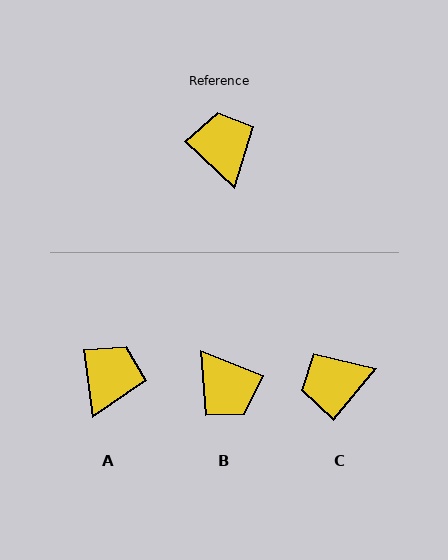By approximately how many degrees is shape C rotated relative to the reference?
Approximately 94 degrees counter-clockwise.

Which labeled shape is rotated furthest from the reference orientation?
B, about 158 degrees away.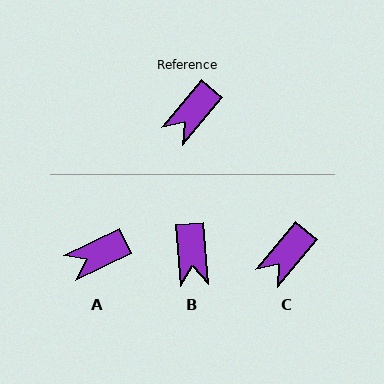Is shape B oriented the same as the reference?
No, it is off by about 44 degrees.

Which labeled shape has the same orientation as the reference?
C.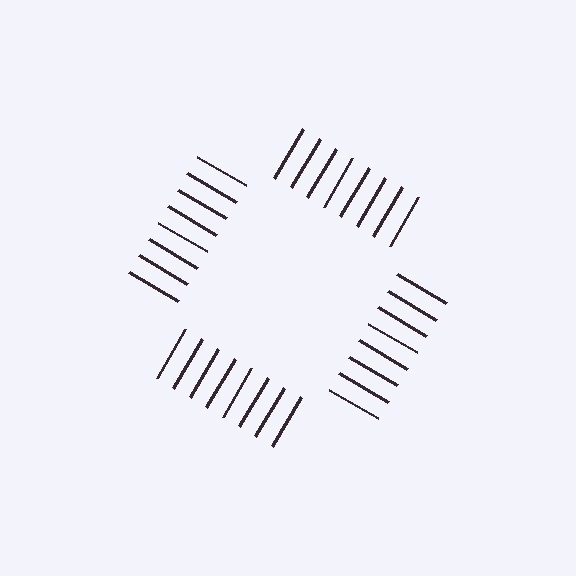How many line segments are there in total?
32 — 8 along each of the 4 edges.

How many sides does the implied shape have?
4 sides — the line-ends trace a square.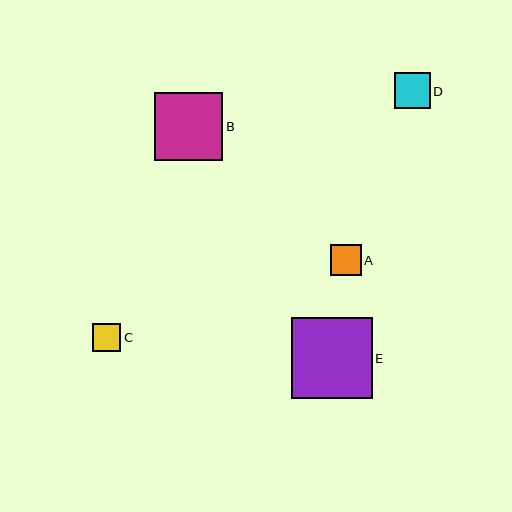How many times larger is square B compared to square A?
Square B is approximately 2.2 times the size of square A.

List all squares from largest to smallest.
From largest to smallest: E, B, D, A, C.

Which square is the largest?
Square E is the largest with a size of approximately 81 pixels.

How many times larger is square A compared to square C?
Square A is approximately 1.1 times the size of square C.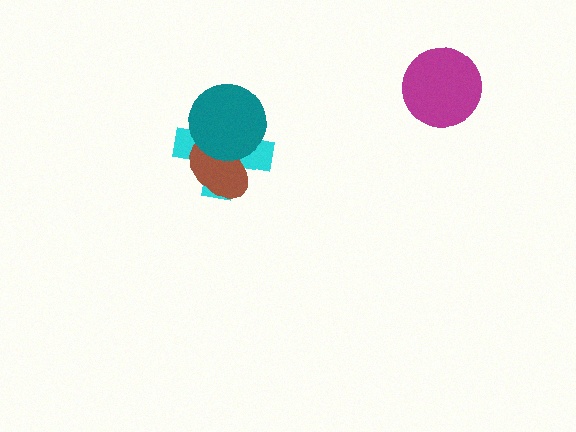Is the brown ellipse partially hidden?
Yes, it is partially covered by another shape.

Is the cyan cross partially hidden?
Yes, it is partially covered by another shape.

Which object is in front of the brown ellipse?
The teal circle is in front of the brown ellipse.